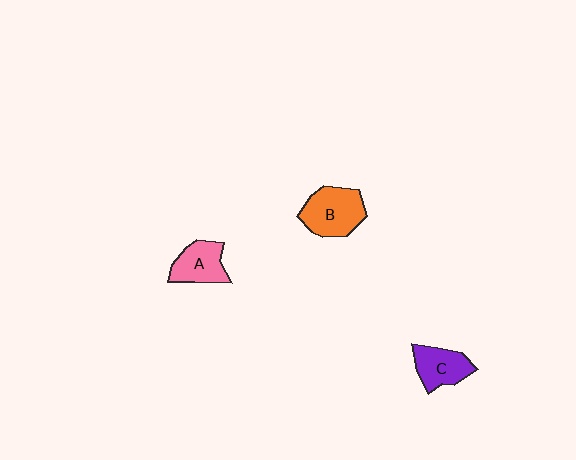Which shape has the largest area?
Shape B (orange).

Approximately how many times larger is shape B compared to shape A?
Approximately 1.3 times.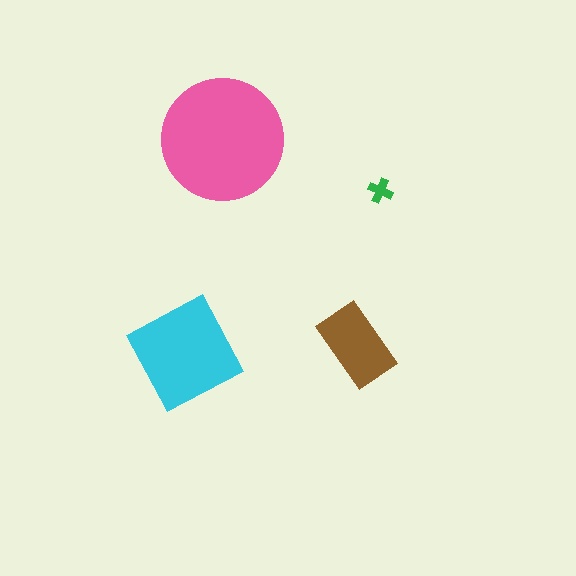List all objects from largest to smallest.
The pink circle, the cyan diamond, the brown rectangle, the green cross.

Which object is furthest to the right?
The green cross is rightmost.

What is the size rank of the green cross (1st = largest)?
4th.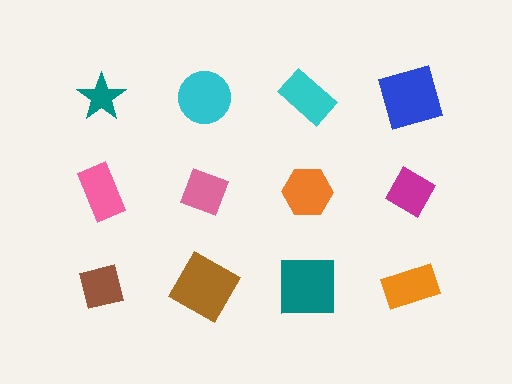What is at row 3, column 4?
An orange rectangle.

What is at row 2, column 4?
A magenta diamond.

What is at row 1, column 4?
A blue square.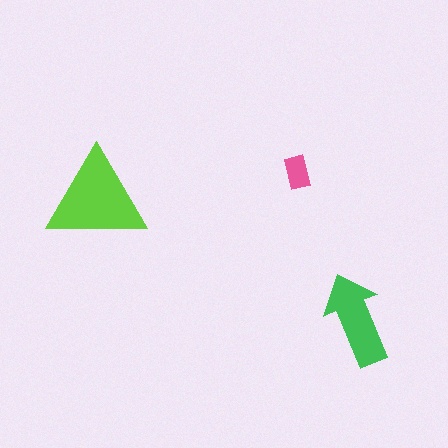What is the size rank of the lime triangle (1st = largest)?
1st.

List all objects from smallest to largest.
The pink rectangle, the green arrow, the lime triangle.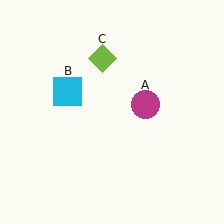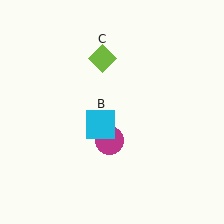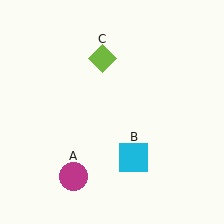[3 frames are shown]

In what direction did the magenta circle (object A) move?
The magenta circle (object A) moved down and to the left.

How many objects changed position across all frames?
2 objects changed position: magenta circle (object A), cyan square (object B).